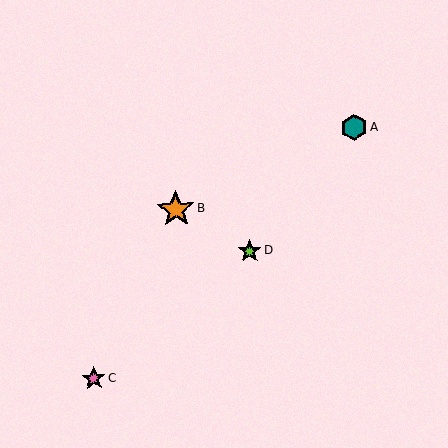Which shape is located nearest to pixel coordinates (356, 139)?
The teal hexagon (labeled A) at (354, 127) is nearest to that location.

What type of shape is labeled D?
Shape D is a lime star.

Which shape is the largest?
The orange star (labeled B) is the largest.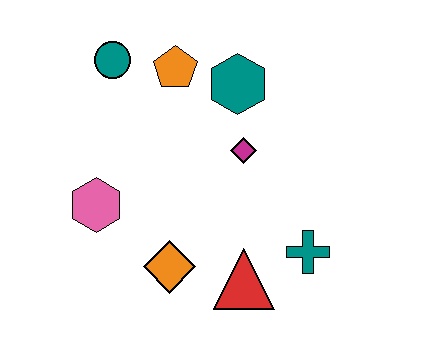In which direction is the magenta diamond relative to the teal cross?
The magenta diamond is above the teal cross.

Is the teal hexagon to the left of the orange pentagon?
No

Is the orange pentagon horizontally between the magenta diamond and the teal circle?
Yes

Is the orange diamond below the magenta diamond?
Yes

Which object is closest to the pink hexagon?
The orange diamond is closest to the pink hexagon.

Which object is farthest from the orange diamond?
The teal circle is farthest from the orange diamond.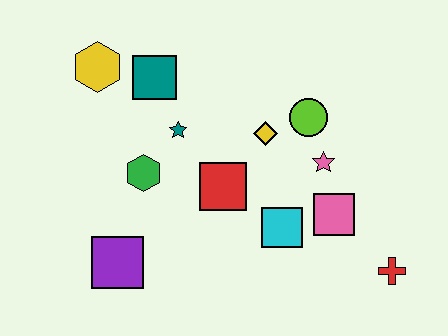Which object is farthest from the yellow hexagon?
The red cross is farthest from the yellow hexagon.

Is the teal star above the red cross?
Yes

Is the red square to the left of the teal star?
No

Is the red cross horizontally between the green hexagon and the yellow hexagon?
No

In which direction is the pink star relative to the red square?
The pink star is to the right of the red square.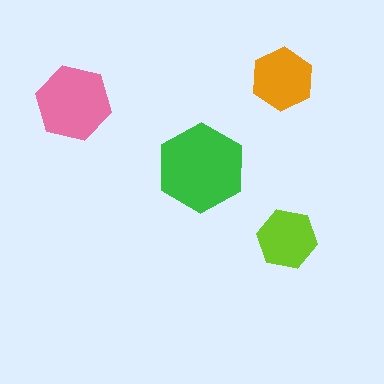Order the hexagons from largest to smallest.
the green one, the pink one, the orange one, the lime one.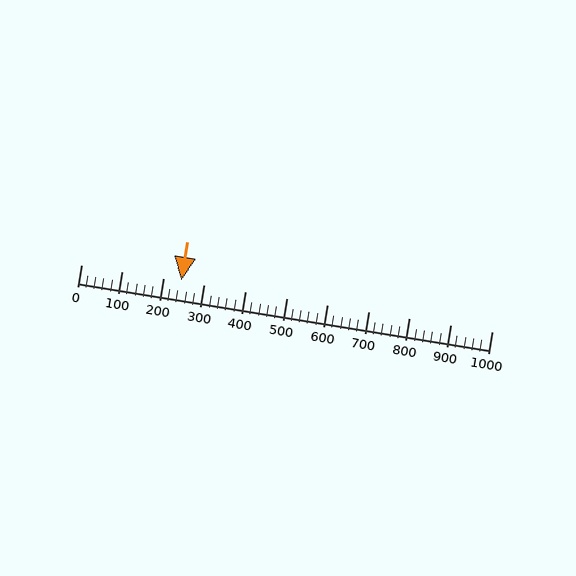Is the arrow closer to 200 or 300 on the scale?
The arrow is closer to 200.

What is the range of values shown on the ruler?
The ruler shows values from 0 to 1000.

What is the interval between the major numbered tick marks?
The major tick marks are spaced 100 units apart.